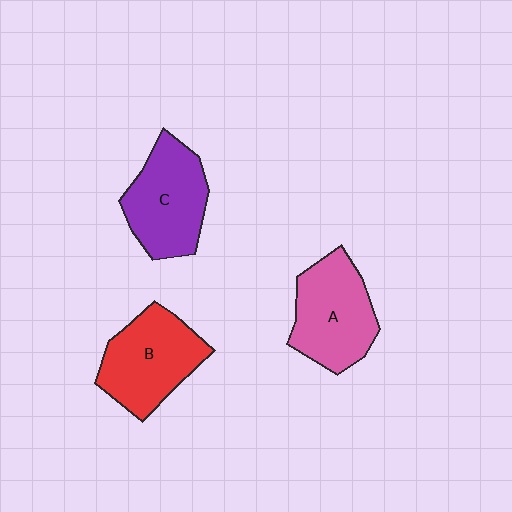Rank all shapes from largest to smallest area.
From largest to smallest: B (red), C (purple), A (pink).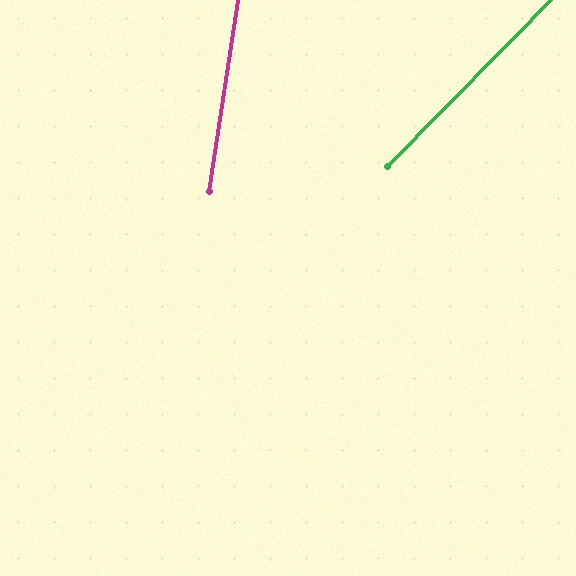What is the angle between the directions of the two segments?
Approximately 36 degrees.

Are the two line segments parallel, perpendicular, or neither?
Neither parallel nor perpendicular — they differ by about 36°.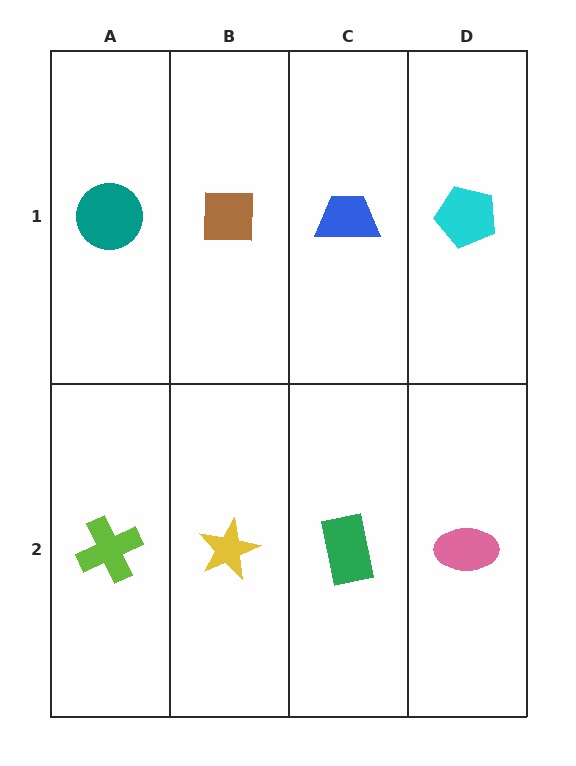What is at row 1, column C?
A blue trapezoid.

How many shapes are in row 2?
4 shapes.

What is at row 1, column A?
A teal circle.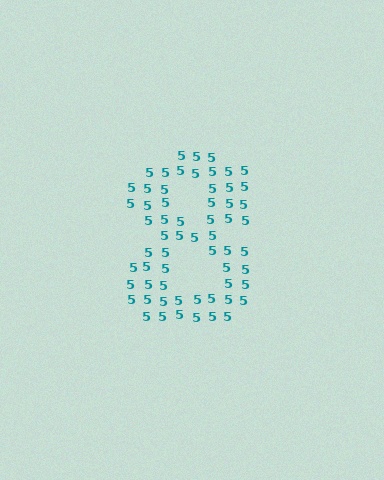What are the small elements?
The small elements are digit 5's.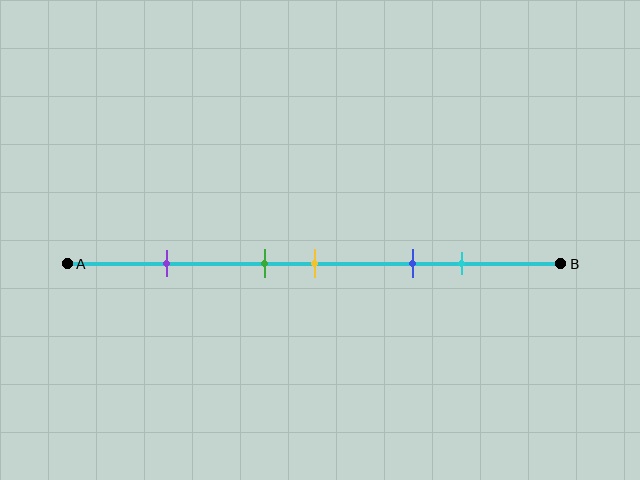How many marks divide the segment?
There are 5 marks dividing the segment.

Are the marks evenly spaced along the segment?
No, the marks are not evenly spaced.